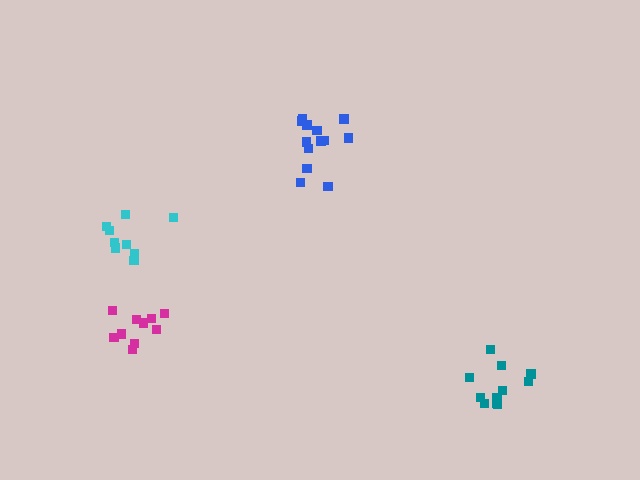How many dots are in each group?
Group 1: 14 dots, Group 2: 10 dots, Group 3: 11 dots, Group 4: 9 dots (44 total).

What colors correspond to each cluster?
The clusters are colored: blue, magenta, teal, cyan.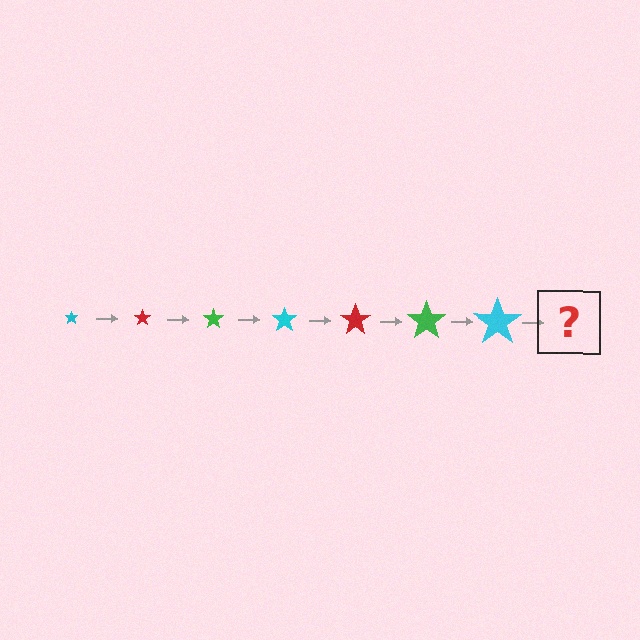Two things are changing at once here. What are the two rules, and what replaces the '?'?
The two rules are that the star grows larger each step and the color cycles through cyan, red, and green. The '?' should be a red star, larger than the previous one.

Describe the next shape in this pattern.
It should be a red star, larger than the previous one.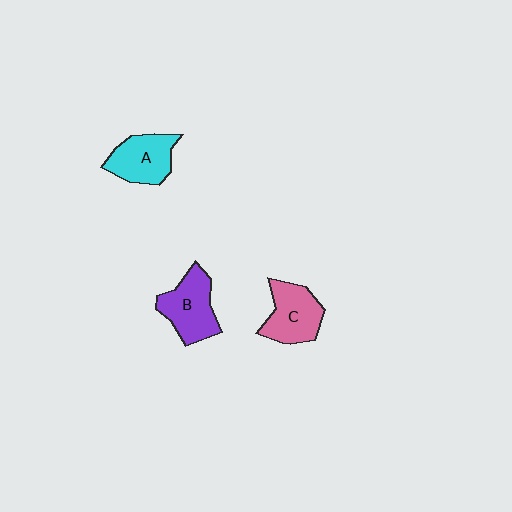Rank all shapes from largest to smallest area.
From largest to smallest: B (purple), C (pink), A (cyan).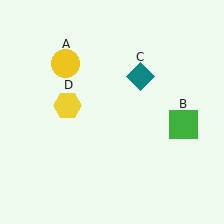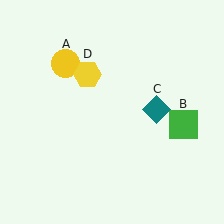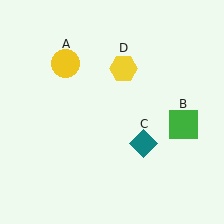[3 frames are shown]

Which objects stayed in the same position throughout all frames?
Yellow circle (object A) and green square (object B) remained stationary.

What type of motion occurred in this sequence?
The teal diamond (object C), yellow hexagon (object D) rotated clockwise around the center of the scene.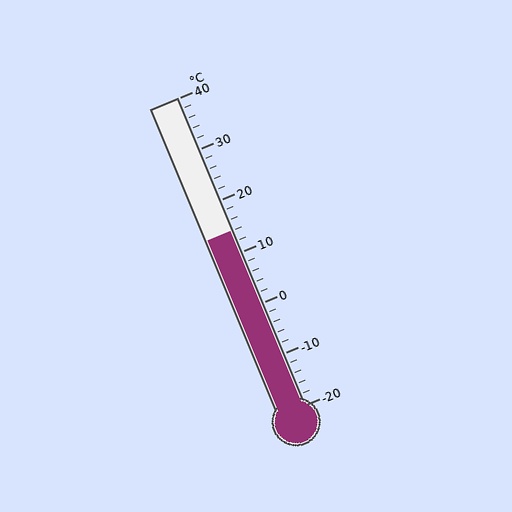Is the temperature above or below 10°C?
The temperature is above 10°C.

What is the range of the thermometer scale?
The thermometer scale ranges from -20°C to 40°C.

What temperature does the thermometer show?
The thermometer shows approximately 14°C.